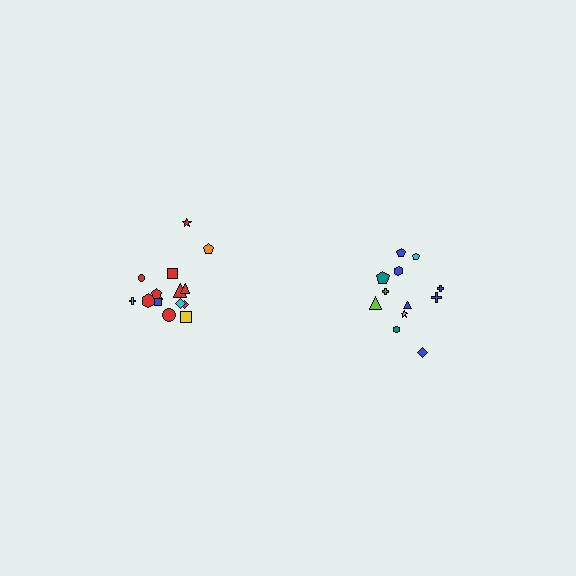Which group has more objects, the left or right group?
The left group.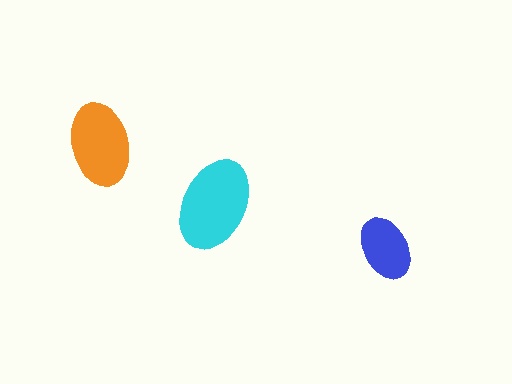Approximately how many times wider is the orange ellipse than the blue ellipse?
About 1.5 times wider.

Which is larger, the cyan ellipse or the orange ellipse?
The cyan one.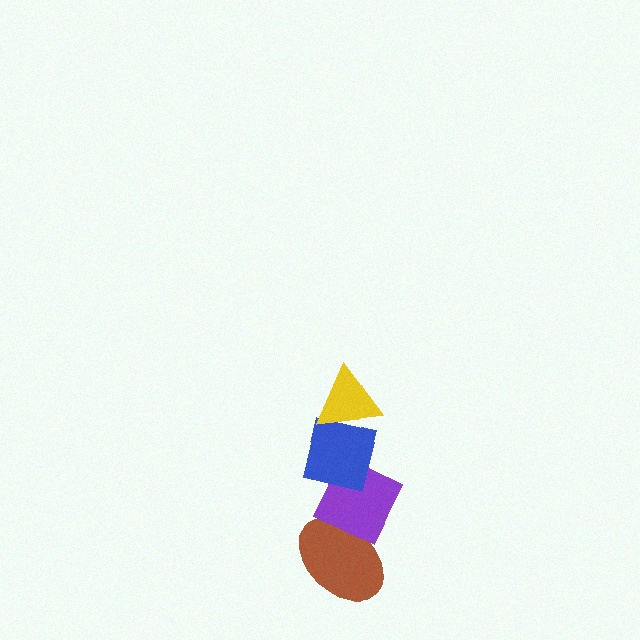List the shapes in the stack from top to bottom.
From top to bottom: the yellow triangle, the blue square, the purple diamond, the brown ellipse.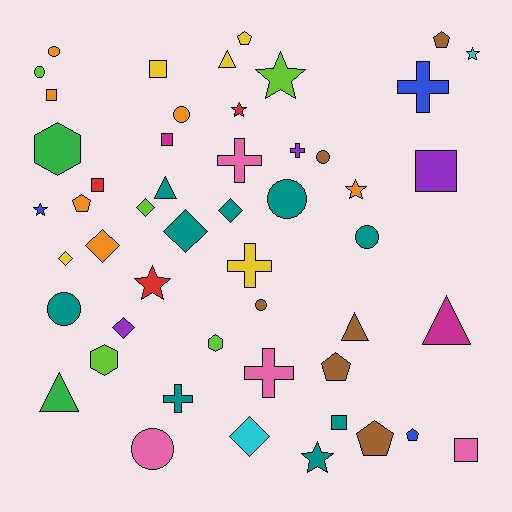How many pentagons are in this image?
There are 6 pentagons.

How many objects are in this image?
There are 50 objects.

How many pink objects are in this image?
There are 4 pink objects.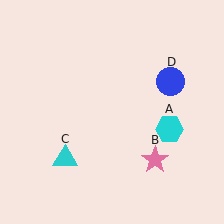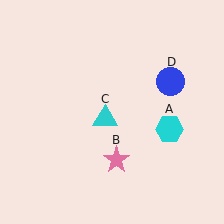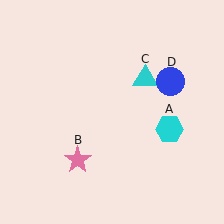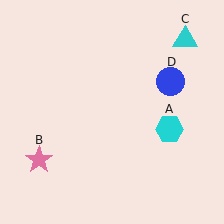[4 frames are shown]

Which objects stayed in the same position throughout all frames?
Cyan hexagon (object A) and blue circle (object D) remained stationary.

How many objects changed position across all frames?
2 objects changed position: pink star (object B), cyan triangle (object C).